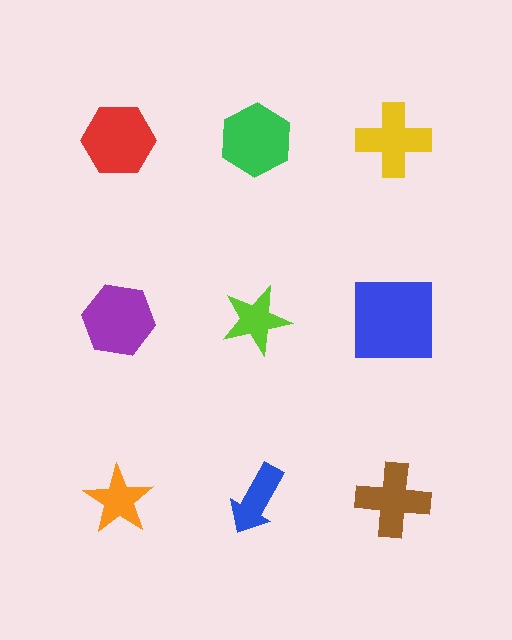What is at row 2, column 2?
A lime star.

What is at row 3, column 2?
A blue arrow.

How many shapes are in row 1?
3 shapes.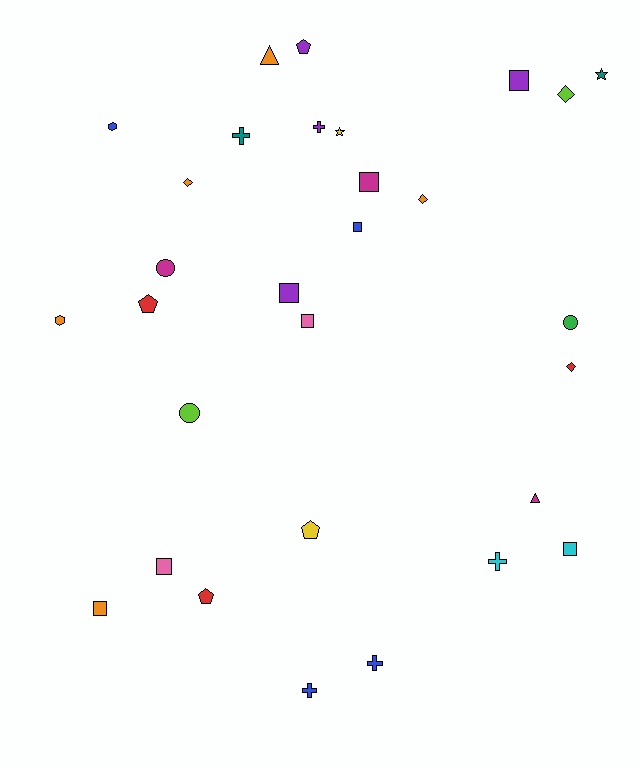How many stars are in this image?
There are 2 stars.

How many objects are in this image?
There are 30 objects.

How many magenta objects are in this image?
There are 3 magenta objects.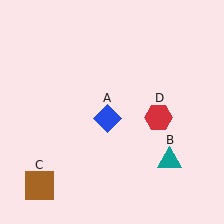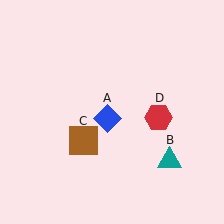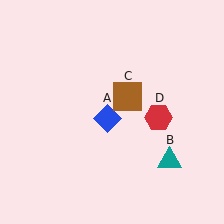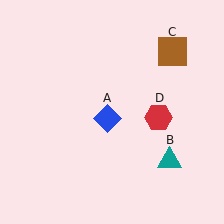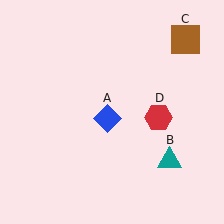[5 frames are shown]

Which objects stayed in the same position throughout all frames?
Blue diamond (object A) and teal triangle (object B) and red hexagon (object D) remained stationary.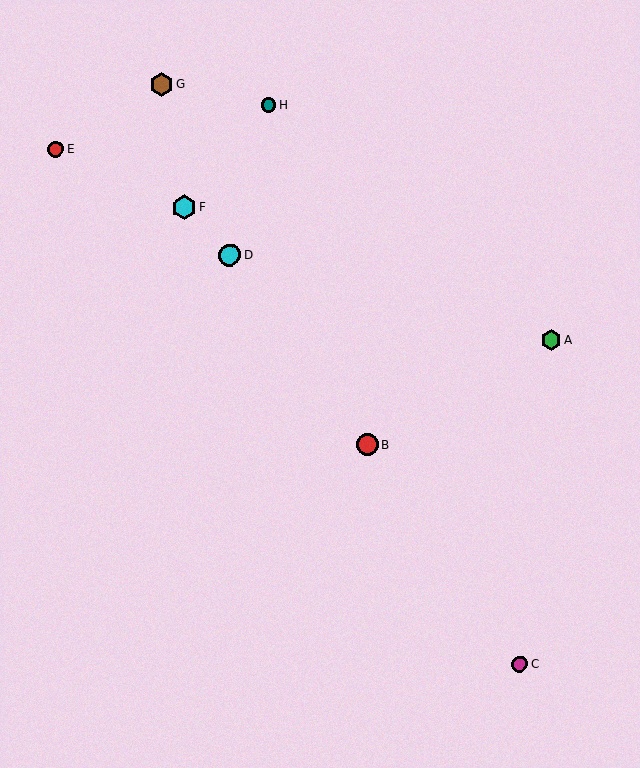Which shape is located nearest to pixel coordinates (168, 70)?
The brown hexagon (labeled G) at (161, 84) is nearest to that location.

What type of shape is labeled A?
Shape A is a green hexagon.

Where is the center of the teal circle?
The center of the teal circle is at (269, 105).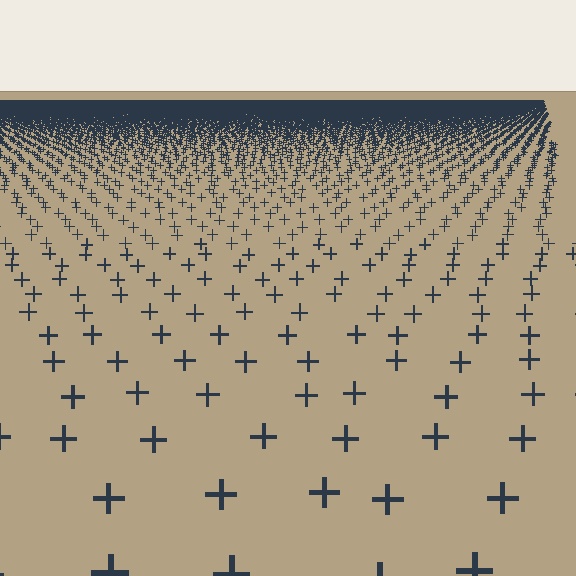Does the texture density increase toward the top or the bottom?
Density increases toward the top.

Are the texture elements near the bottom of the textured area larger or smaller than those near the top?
Larger. Near the bottom, elements are closer to the viewer and appear at a bigger on-screen size.